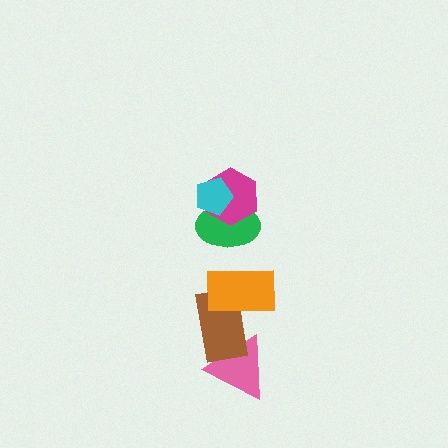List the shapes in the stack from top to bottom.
From top to bottom: the cyan pentagon, the magenta hexagon, the green ellipse, the orange rectangle, the brown rectangle, the pink triangle.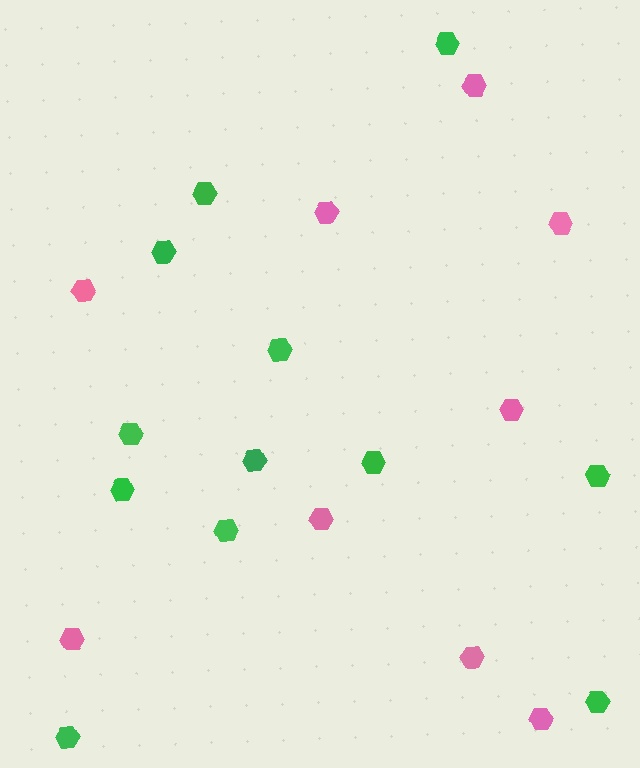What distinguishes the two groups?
There are 2 groups: one group of green hexagons (12) and one group of pink hexagons (9).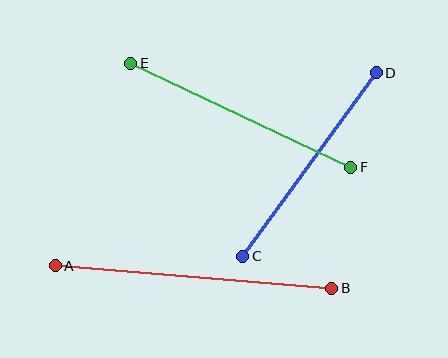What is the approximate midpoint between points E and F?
The midpoint is at approximately (241, 115) pixels.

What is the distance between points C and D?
The distance is approximately 227 pixels.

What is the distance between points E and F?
The distance is approximately 243 pixels.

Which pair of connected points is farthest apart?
Points A and B are farthest apart.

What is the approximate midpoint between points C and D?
The midpoint is at approximately (309, 165) pixels.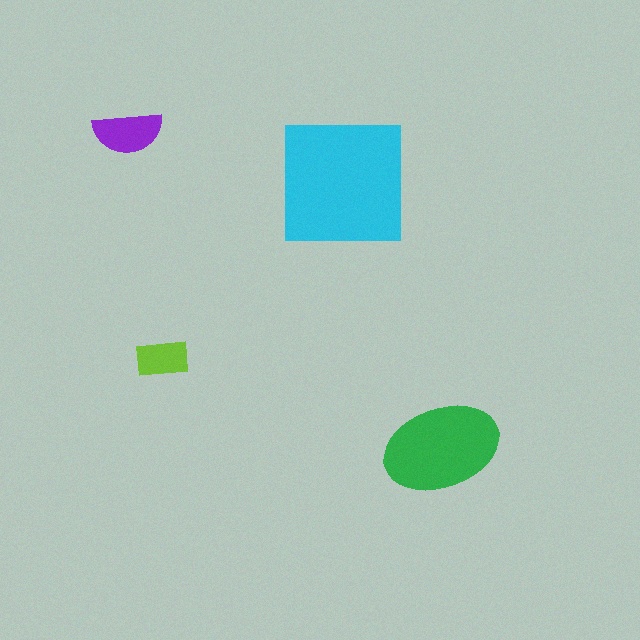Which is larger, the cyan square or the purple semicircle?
The cyan square.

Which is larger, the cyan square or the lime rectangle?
The cyan square.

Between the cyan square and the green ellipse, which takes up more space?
The cyan square.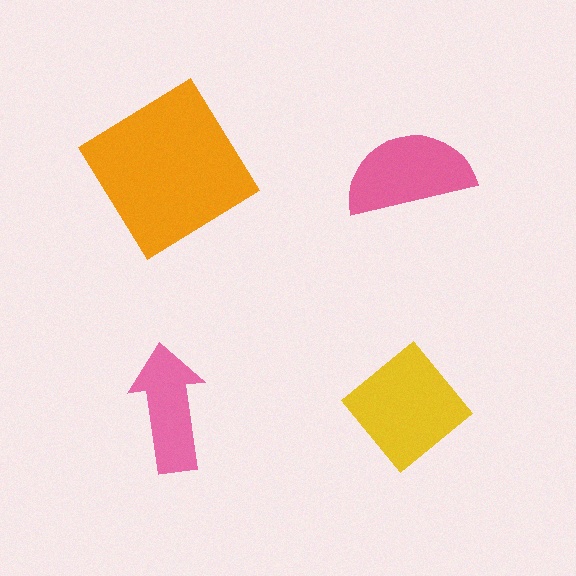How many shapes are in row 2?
2 shapes.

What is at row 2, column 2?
A yellow diamond.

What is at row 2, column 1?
A pink arrow.